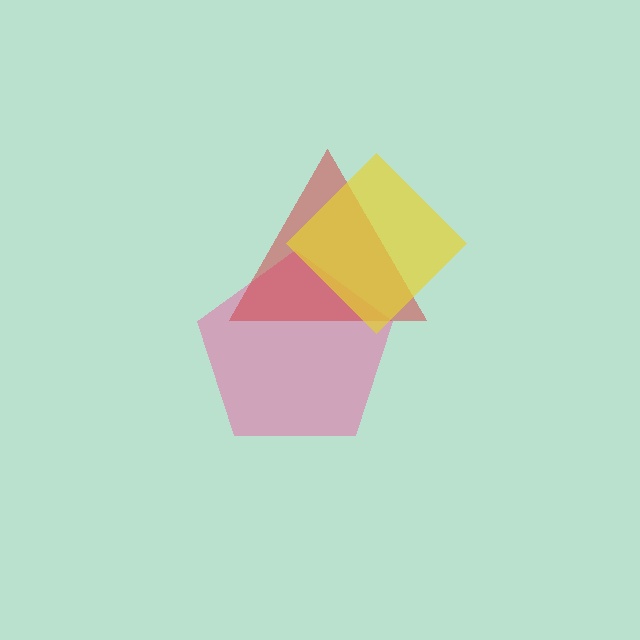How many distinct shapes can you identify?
There are 3 distinct shapes: a pink pentagon, a red triangle, a yellow diamond.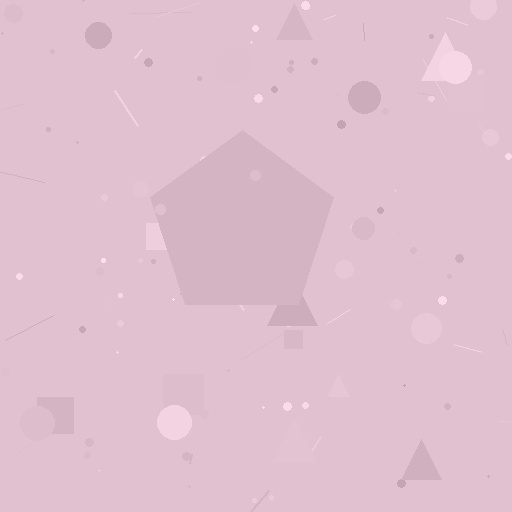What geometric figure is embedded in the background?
A pentagon is embedded in the background.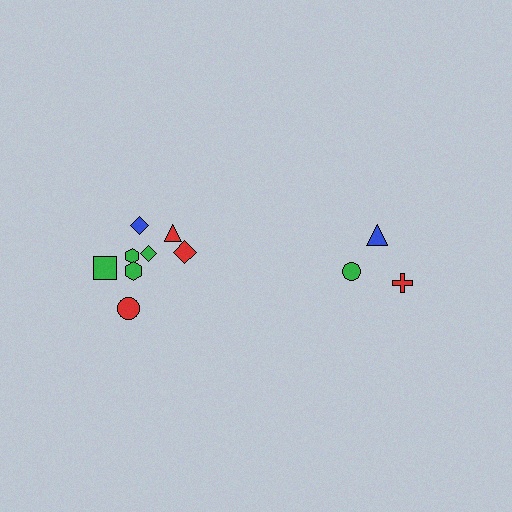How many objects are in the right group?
There are 3 objects.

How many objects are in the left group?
There are 8 objects.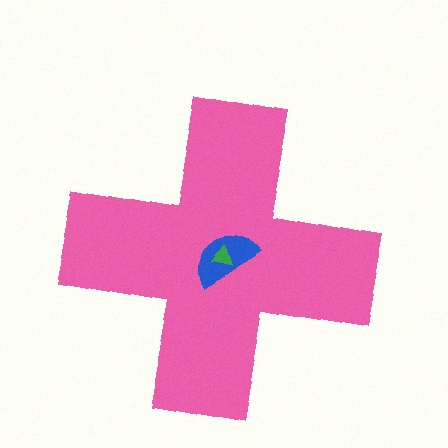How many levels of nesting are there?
3.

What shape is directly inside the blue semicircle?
The green triangle.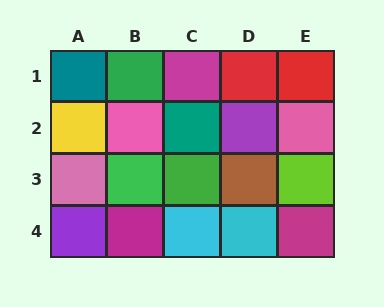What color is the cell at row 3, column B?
Green.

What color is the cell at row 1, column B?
Green.